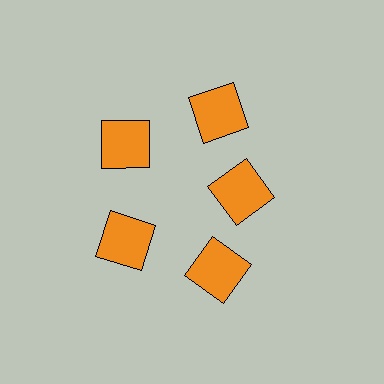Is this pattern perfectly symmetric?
No. The 5 orange squares are arranged in a ring, but one element near the 3 o'clock position is pulled inward toward the center, breaking the 5-fold rotational symmetry.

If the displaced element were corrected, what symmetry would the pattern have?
It would have 5-fold rotational symmetry — the pattern would map onto itself every 72 degrees.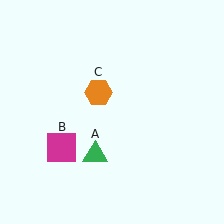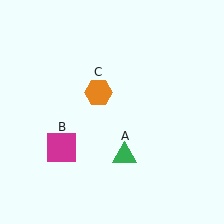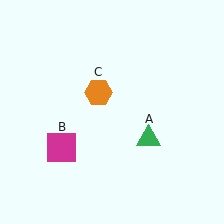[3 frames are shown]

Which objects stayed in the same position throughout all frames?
Magenta square (object B) and orange hexagon (object C) remained stationary.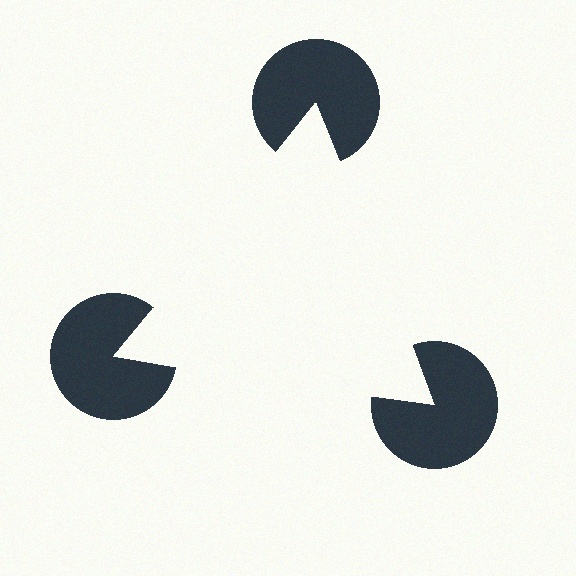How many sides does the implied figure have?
3 sides.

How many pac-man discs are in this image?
There are 3 — one at each vertex of the illusory triangle.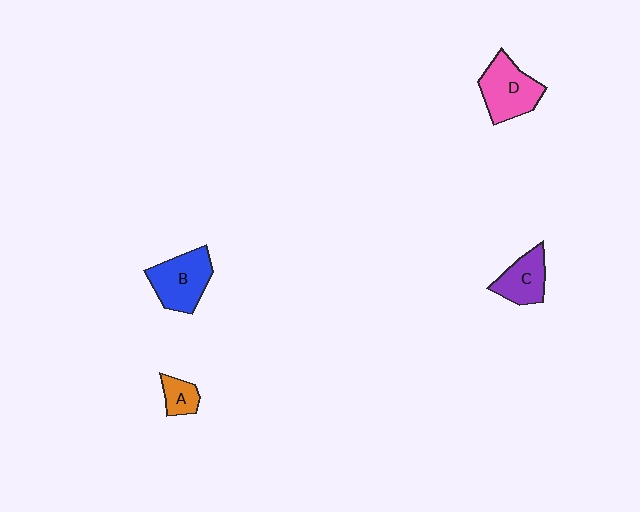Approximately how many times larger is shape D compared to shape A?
Approximately 2.4 times.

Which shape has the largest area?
Shape D (pink).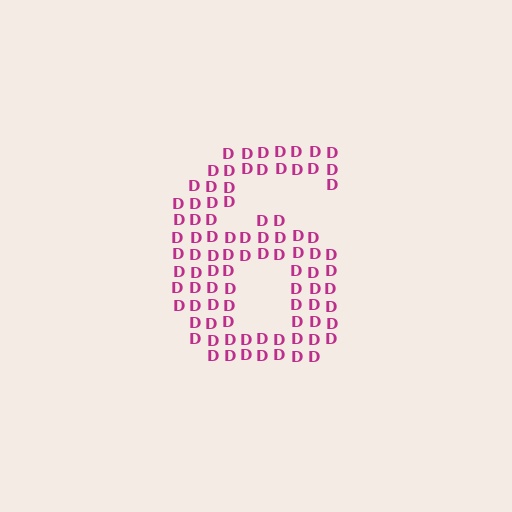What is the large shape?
The large shape is the digit 6.